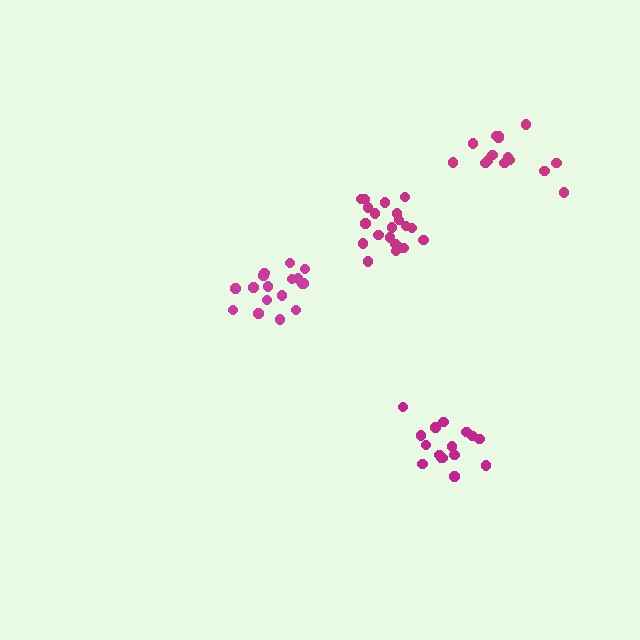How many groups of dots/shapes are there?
There are 4 groups.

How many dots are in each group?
Group 1: 16 dots, Group 2: 16 dots, Group 3: 17 dots, Group 4: 20 dots (69 total).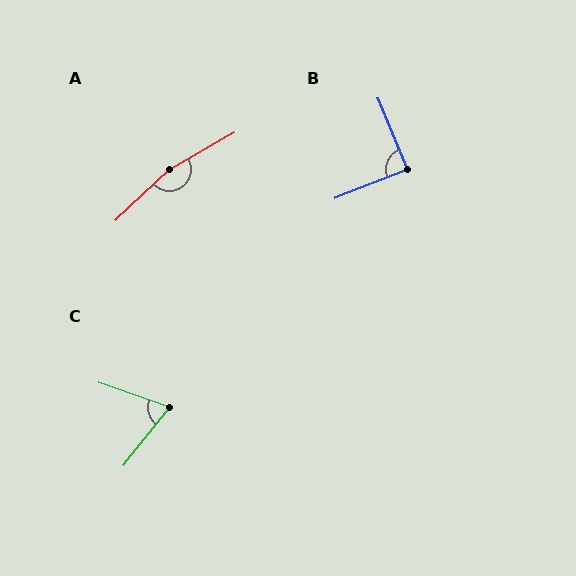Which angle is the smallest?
C, at approximately 70 degrees.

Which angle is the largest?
A, at approximately 166 degrees.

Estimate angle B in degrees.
Approximately 89 degrees.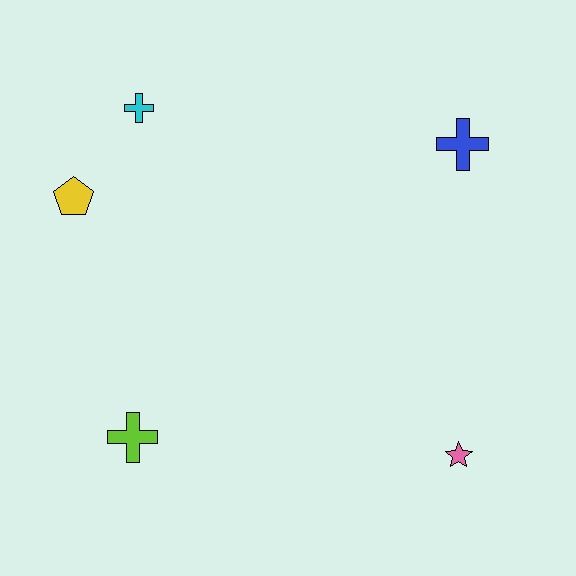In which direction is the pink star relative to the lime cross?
The pink star is to the right of the lime cross.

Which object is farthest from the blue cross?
The lime cross is farthest from the blue cross.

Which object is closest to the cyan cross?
The yellow pentagon is closest to the cyan cross.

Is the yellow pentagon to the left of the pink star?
Yes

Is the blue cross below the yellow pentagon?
No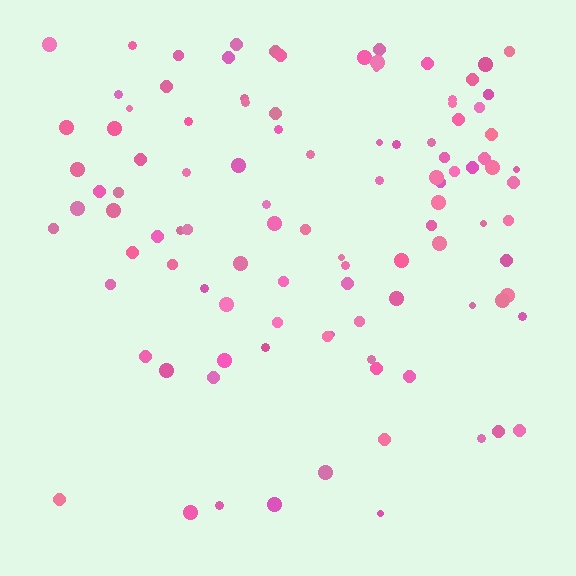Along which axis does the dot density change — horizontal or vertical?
Vertical.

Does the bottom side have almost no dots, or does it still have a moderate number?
Still a moderate number, just noticeably fewer than the top.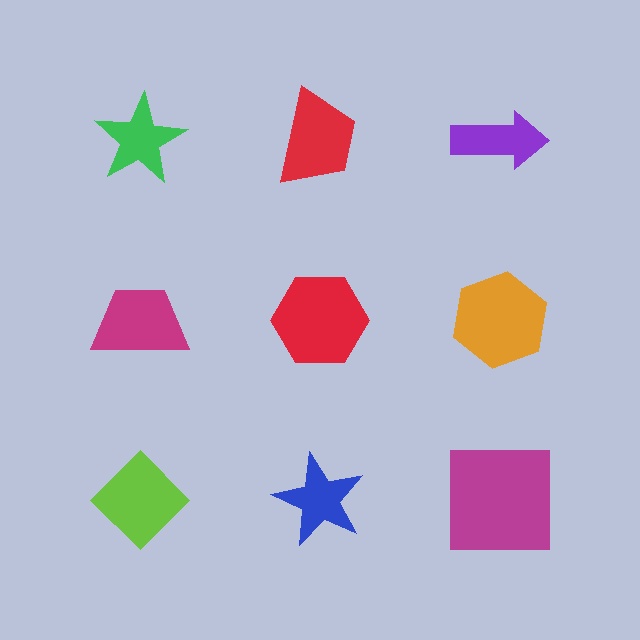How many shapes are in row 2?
3 shapes.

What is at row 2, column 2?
A red hexagon.